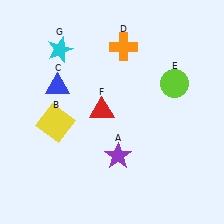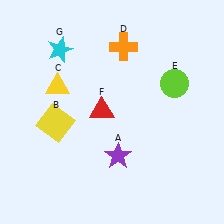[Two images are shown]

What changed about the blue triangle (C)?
In Image 1, C is blue. In Image 2, it changed to yellow.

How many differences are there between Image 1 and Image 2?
There is 1 difference between the two images.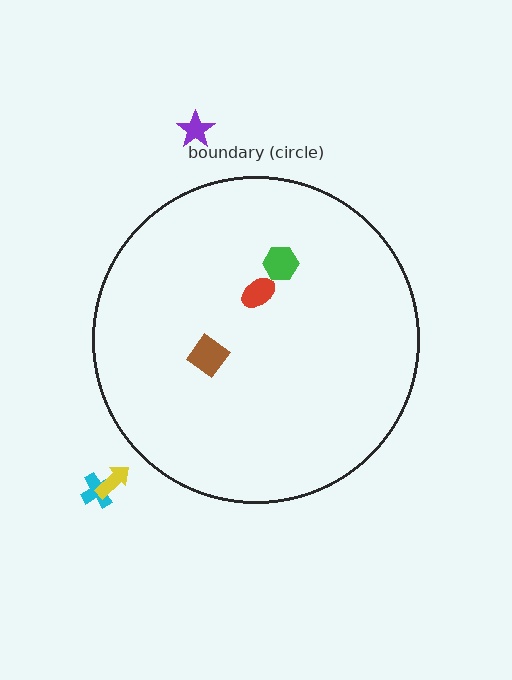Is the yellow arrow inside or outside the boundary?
Outside.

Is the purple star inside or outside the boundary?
Outside.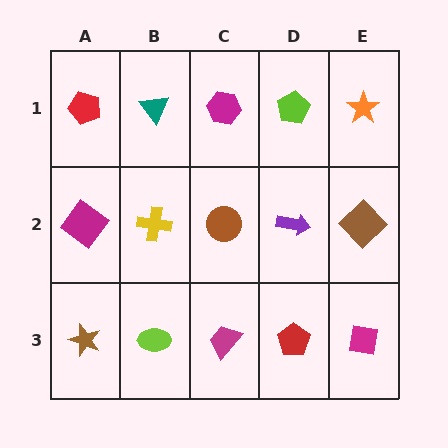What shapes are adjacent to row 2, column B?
A teal triangle (row 1, column B), a lime ellipse (row 3, column B), a magenta diamond (row 2, column A), a brown circle (row 2, column C).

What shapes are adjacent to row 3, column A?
A magenta diamond (row 2, column A), a lime ellipse (row 3, column B).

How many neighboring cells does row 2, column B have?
4.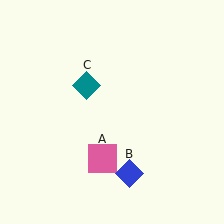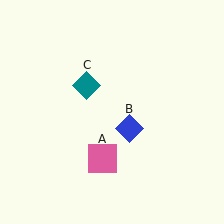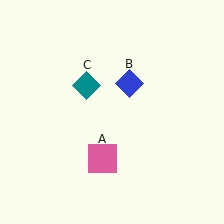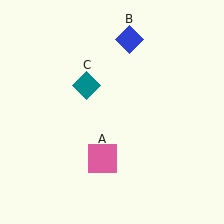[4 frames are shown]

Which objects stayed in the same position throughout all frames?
Pink square (object A) and teal diamond (object C) remained stationary.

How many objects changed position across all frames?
1 object changed position: blue diamond (object B).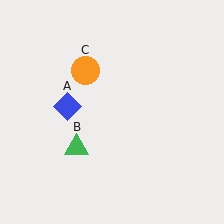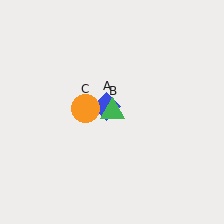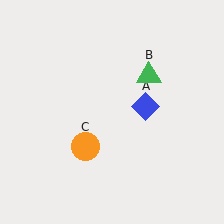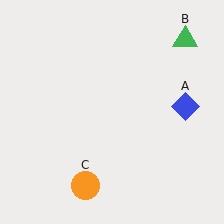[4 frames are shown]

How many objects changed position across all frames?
3 objects changed position: blue diamond (object A), green triangle (object B), orange circle (object C).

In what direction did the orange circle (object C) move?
The orange circle (object C) moved down.